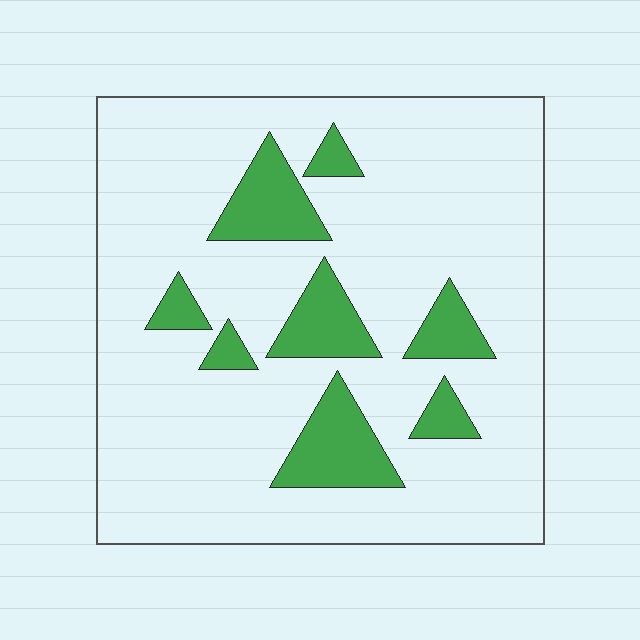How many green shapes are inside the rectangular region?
8.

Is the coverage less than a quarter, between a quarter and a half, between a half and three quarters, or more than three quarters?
Less than a quarter.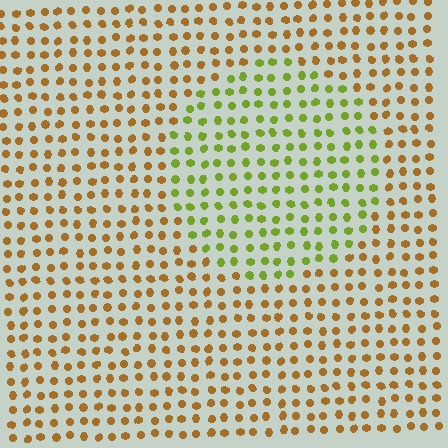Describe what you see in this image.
The image is filled with small brown elements in a uniform arrangement. A circle-shaped region is visible where the elements are tinted to a slightly different hue, forming a subtle color boundary.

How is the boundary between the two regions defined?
The boundary is defined purely by a slight shift in hue (about 51 degrees). Spacing, size, and orientation are identical on both sides.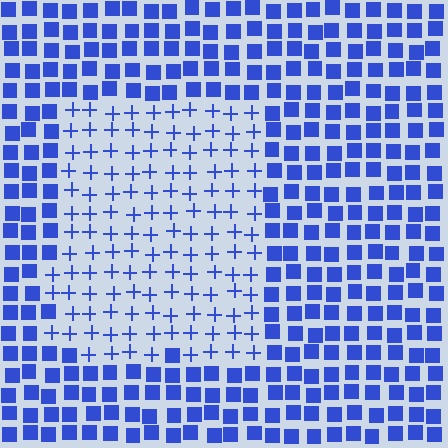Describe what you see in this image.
The image is filled with small blue elements arranged in a uniform grid. A rectangle-shaped region contains plus signs, while the surrounding area contains squares. The boundary is defined purely by the change in element shape.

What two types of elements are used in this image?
The image uses plus signs inside the rectangle region and squares outside it.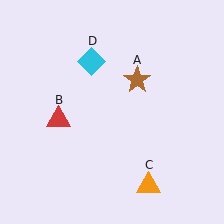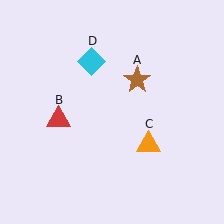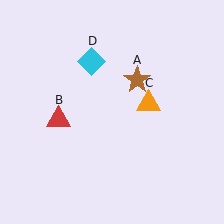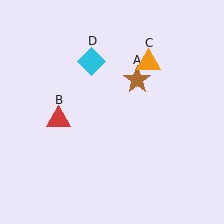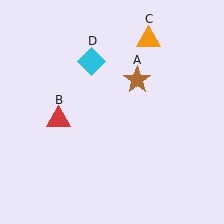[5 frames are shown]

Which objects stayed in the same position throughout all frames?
Brown star (object A) and red triangle (object B) and cyan diamond (object D) remained stationary.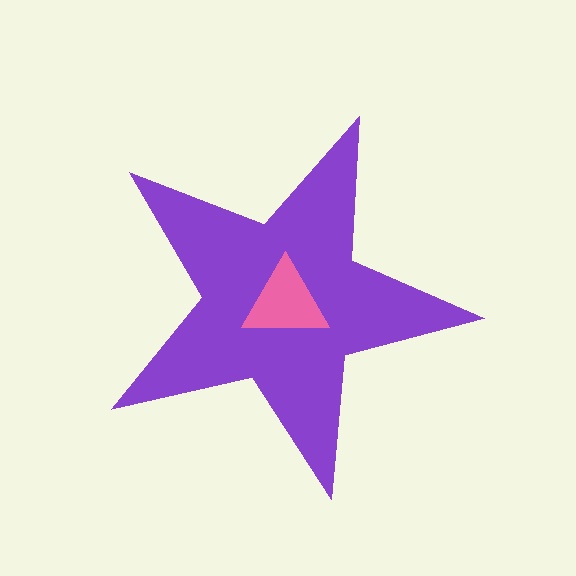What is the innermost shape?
The pink triangle.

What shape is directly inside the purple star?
The pink triangle.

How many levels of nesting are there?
2.